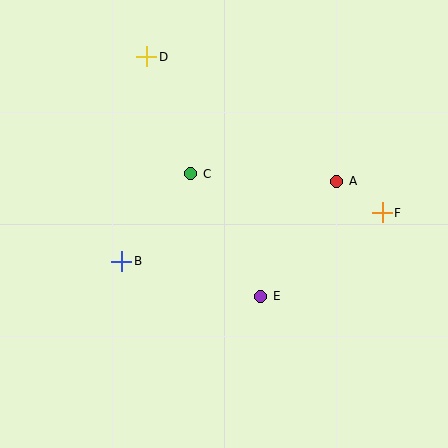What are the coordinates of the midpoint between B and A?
The midpoint between B and A is at (229, 221).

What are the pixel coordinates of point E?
Point E is at (261, 296).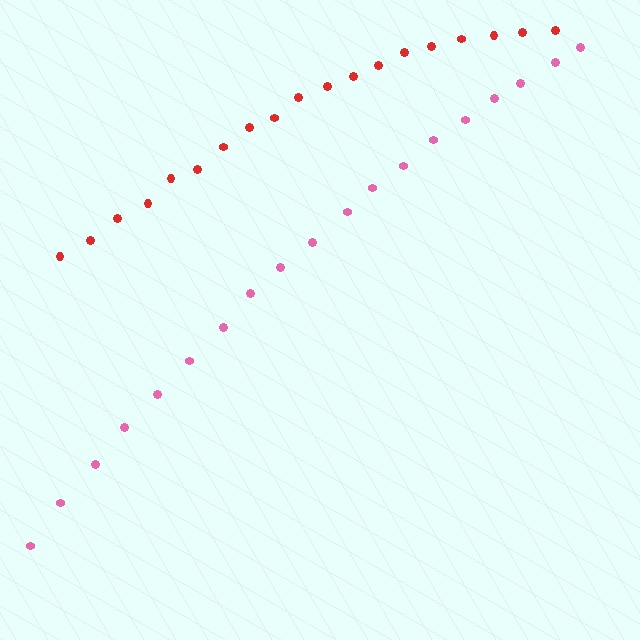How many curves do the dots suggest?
There are 2 distinct paths.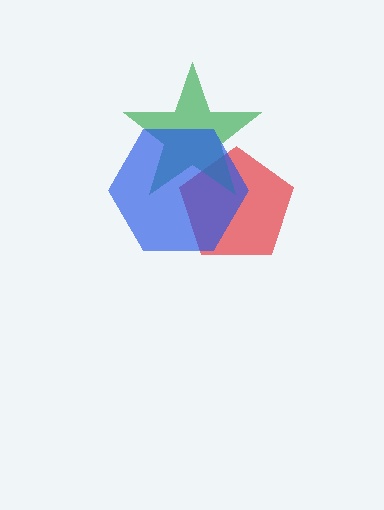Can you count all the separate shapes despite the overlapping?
Yes, there are 3 separate shapes.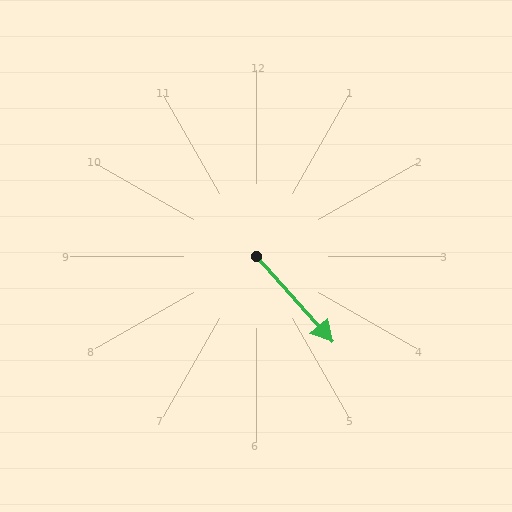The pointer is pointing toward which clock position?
Roughly 5 o'clock.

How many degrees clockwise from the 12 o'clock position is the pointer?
Approximately 138 degrees.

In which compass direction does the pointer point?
Southeast.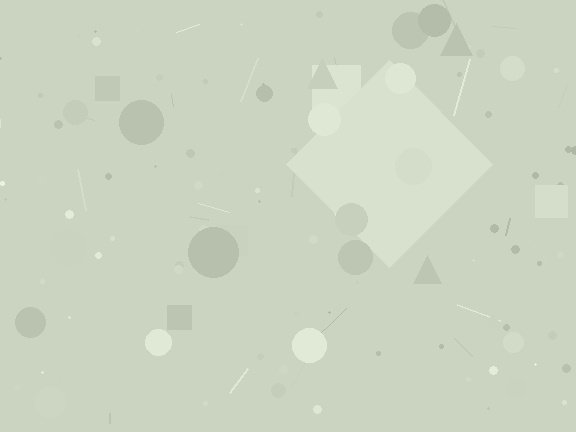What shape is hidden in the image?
A diamond is hidden in the image.